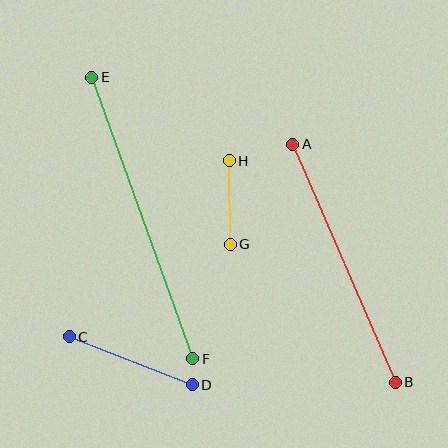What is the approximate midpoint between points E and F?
The midpoint is at approximately (142, 218) pixels.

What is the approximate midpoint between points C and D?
The midpoint is at approximately (131, 361) pixels.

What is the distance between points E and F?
The distance is approximately 299 pixels.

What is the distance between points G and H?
The distance is approximately 83 pixels.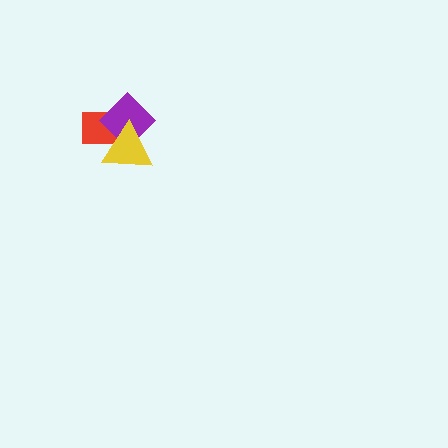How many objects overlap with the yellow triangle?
2 objects overlap with the yellow triangle.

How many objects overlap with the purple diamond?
2 objects overlap with the purple diamond.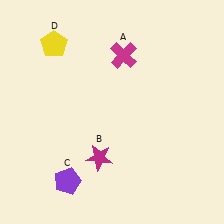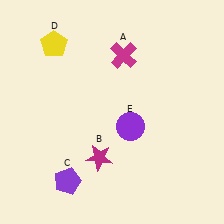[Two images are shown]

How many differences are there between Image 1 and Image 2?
There is 1 difference between the two images.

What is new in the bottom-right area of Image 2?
A purple circle (E) was added in the bottom-right area of Image 2.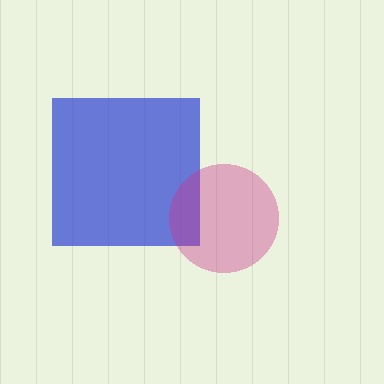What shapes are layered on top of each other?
The layered shapes are: a blue square, a magenta circle.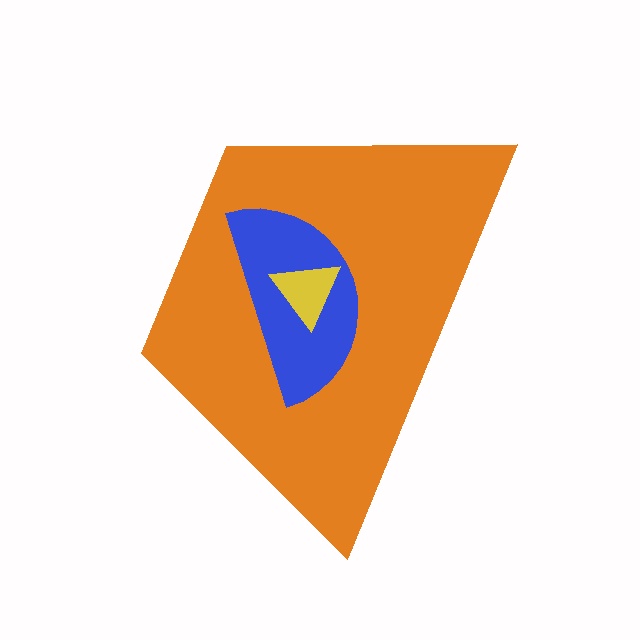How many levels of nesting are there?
3.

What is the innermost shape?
The yellow triangle.